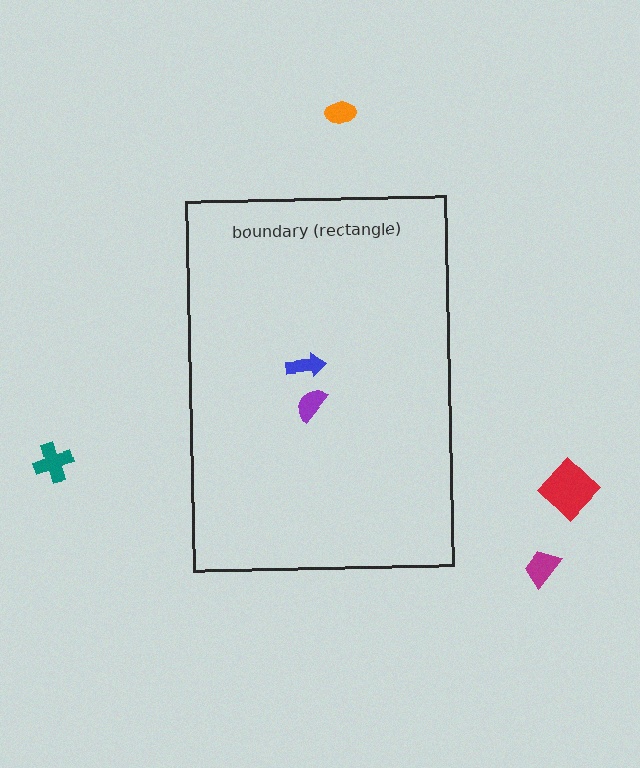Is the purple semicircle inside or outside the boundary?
Inside.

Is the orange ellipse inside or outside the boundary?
Outside.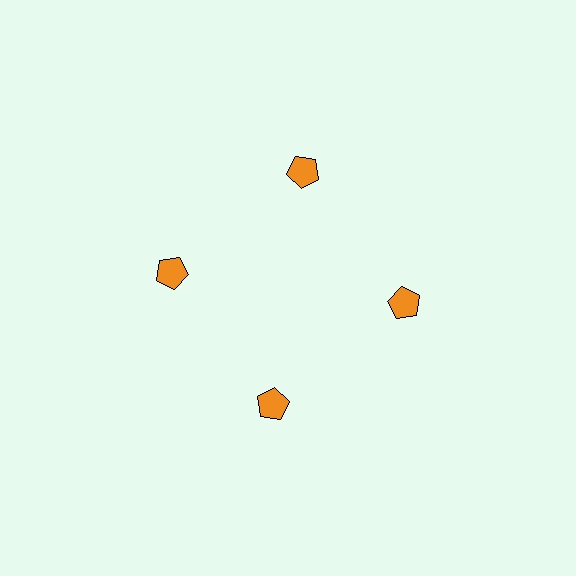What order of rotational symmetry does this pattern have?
This pattern has 4-fold rotational symmetry.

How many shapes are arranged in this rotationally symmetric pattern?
There are 4 shapes, arranged in 4 groups of 1.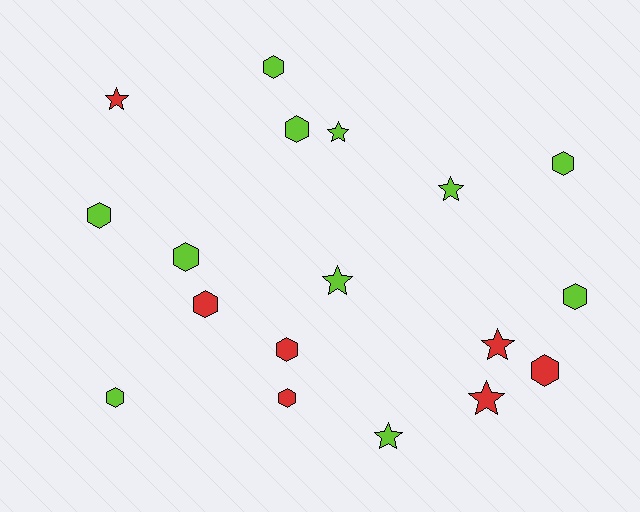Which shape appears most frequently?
Hexagon, with 11 objects.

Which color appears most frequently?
Lime, with 11 objects.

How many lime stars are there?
There are 4 lime stars.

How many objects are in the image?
There are 18 objects.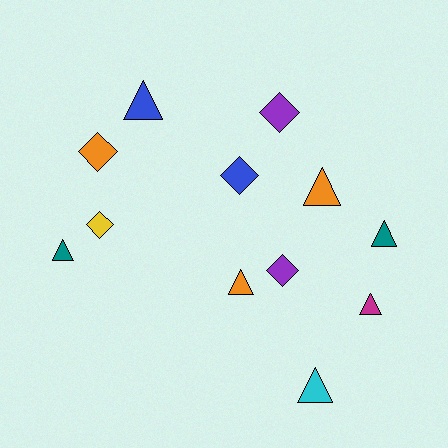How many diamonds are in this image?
There are 5 diamonds.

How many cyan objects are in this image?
There is 1 cyan object.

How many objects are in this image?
There are 12 objects.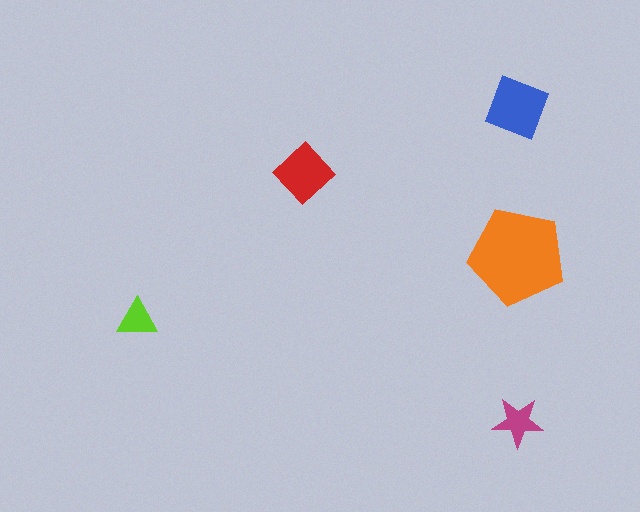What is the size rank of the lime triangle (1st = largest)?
5th.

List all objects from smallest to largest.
The lime triangle, the magenta star, the red diamond, the blue diamond, the orange pentagon.